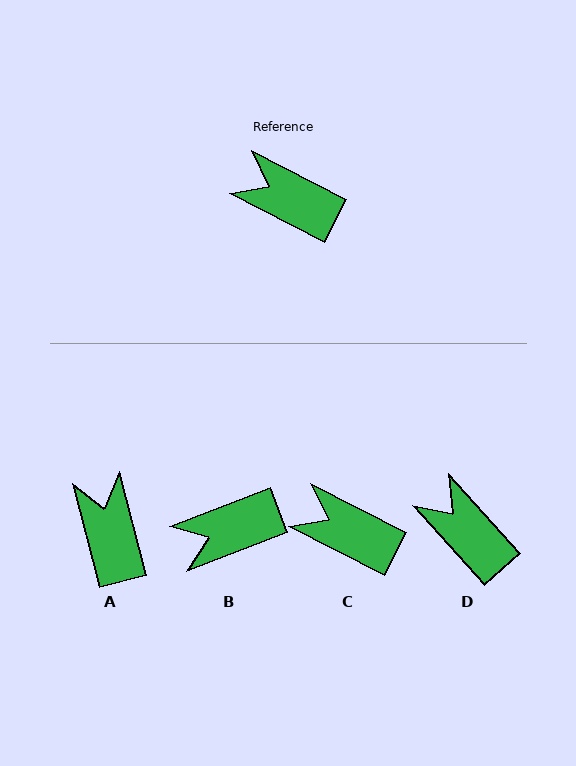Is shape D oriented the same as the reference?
No, it is off by about 21 degrees.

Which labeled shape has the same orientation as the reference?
C.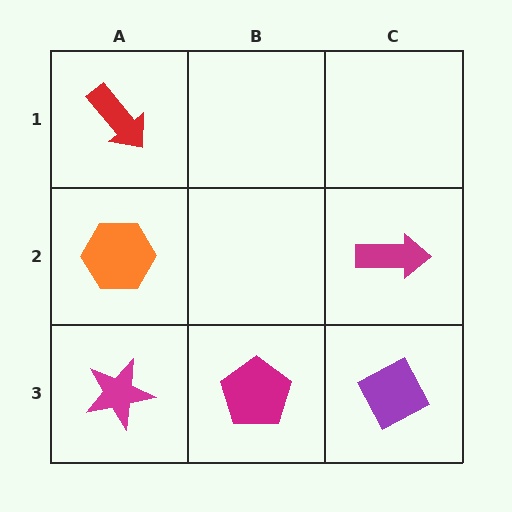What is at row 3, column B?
A magenta pentagon.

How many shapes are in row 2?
2 shapes.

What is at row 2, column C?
A magenta arrow.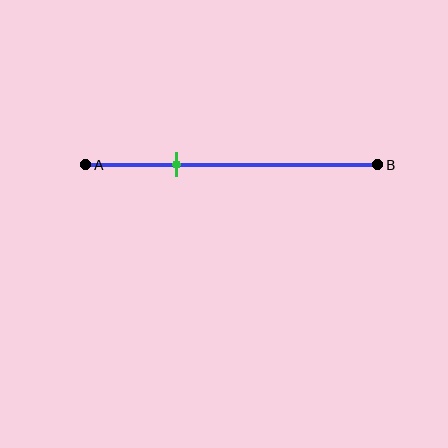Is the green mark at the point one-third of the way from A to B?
Yes, the mark is approximately at the one-third point.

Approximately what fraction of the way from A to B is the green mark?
The green mark is approximately 30% of the way from A to B.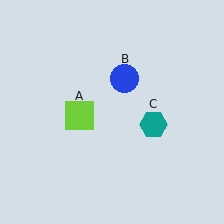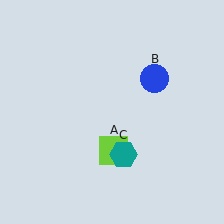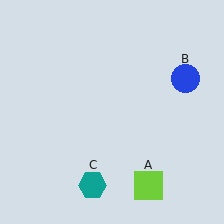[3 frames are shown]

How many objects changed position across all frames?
3 objects changed position: lime square (object A), blue circle (object B), teal hexagon (object C).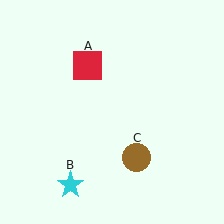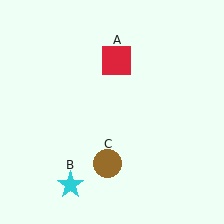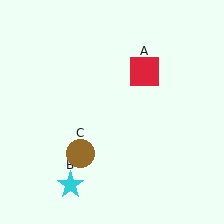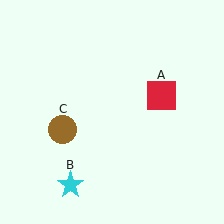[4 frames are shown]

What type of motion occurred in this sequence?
The red square (object A), brown circle (object C) rotated clockwise around the center of the scene.